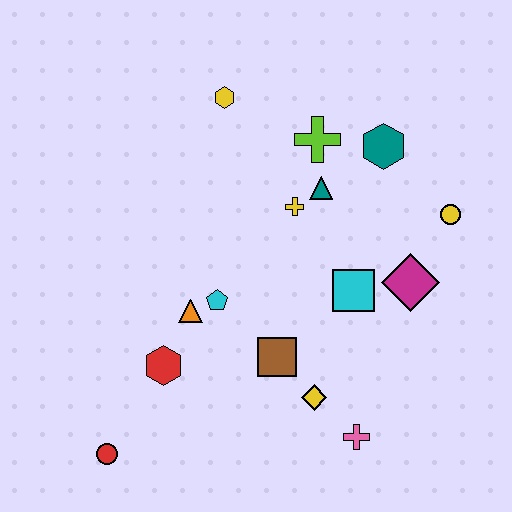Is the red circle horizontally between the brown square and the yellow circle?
No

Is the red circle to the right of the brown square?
No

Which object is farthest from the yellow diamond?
The yellow hexagon is farthest from the yellow diamond.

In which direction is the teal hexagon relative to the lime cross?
The teal hexagon is to the right of the lime cross.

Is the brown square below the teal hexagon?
Yes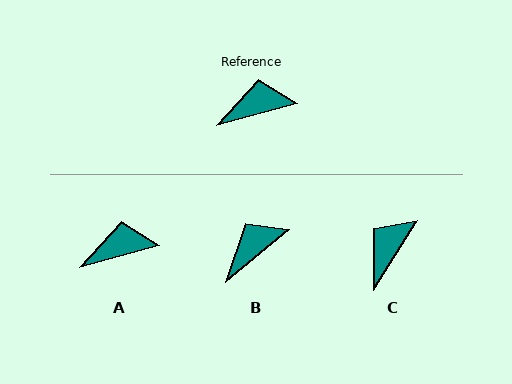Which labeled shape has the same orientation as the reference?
A.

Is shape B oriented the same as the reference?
No, it is off by about 24 degrees.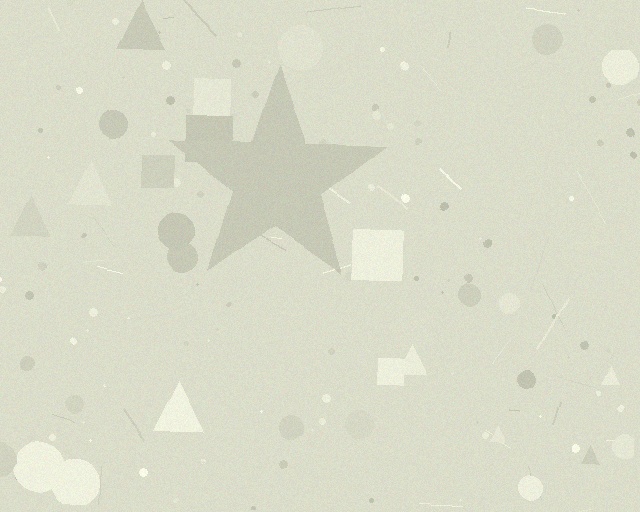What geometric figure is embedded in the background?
A star is embedded in the background.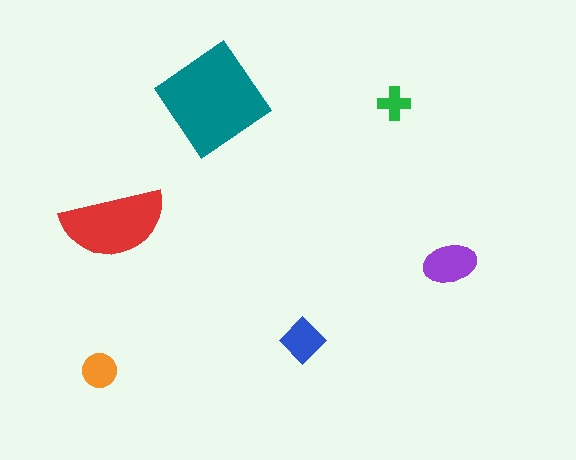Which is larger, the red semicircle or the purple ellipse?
The red semicircle.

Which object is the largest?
The teal diamond.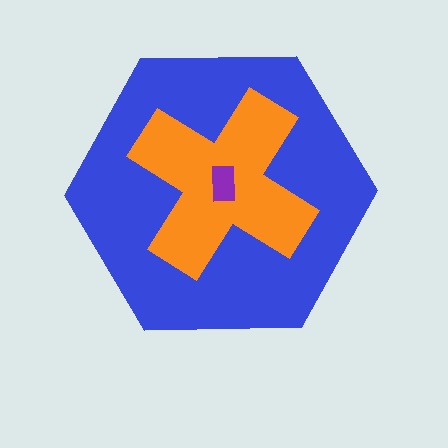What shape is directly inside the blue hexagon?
The orange cross.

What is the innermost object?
The purple rectangle.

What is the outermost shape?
The blue hexagon.